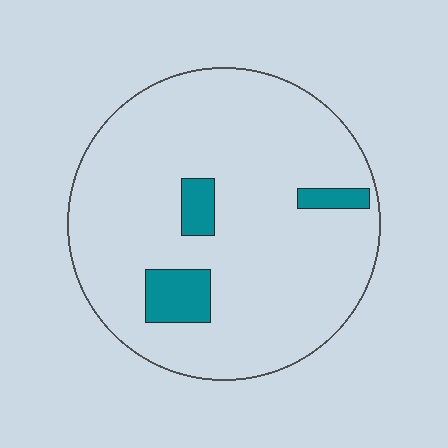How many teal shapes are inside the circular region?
3.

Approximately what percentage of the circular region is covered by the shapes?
Approximately 10%.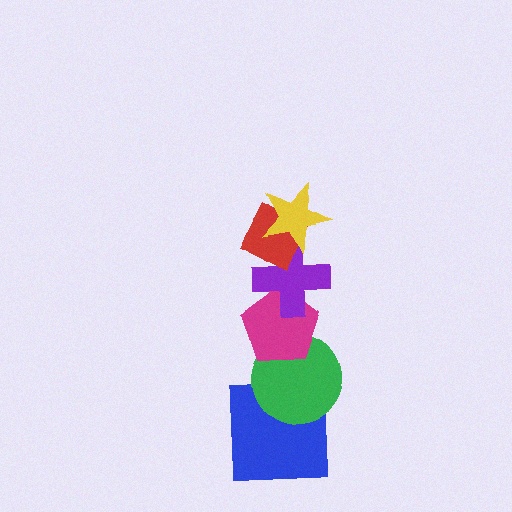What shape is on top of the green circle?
The magenta pentagon is on top of the green circle.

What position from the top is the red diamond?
The red diamond is 2nd from the top.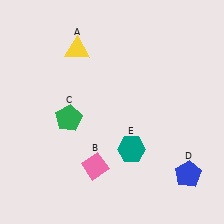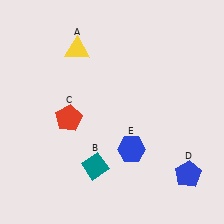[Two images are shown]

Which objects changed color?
B changed from pink to teal. C changed from green to red. E changed from teal to blue.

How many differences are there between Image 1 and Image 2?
There are 3 differences between the two images.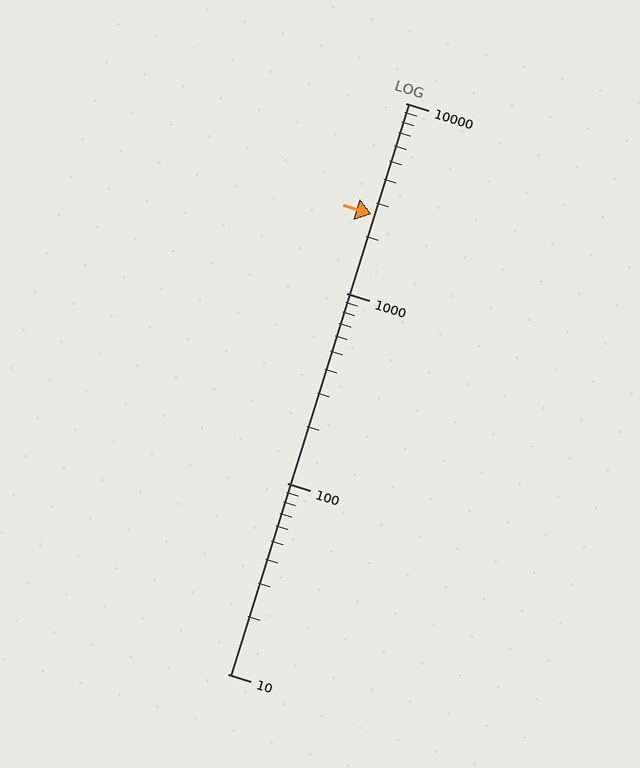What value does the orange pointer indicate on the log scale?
The pointer indicates approximately 2600.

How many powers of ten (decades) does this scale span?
The scale spans 3 decades, from 10 to 10000.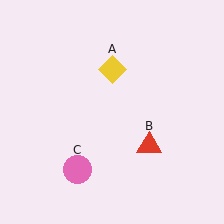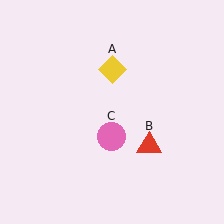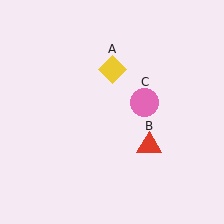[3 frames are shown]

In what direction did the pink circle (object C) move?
The pink circle (object C) moved up and to the right.